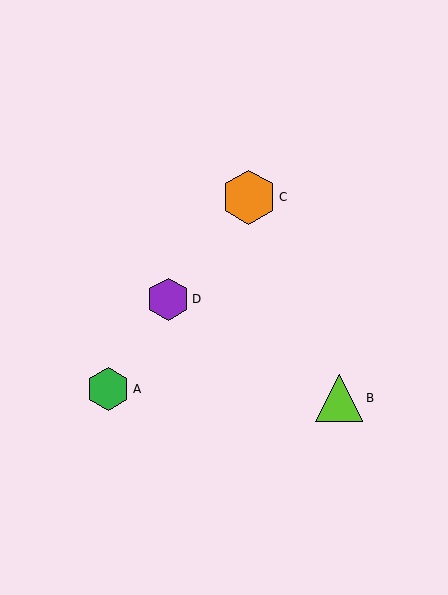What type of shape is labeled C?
Shape C is an orange hexagon.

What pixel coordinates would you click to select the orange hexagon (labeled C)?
Click at (249, 197) to select the orange hexagon C.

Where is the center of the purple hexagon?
The center of the purple hexagon is at (168, 299).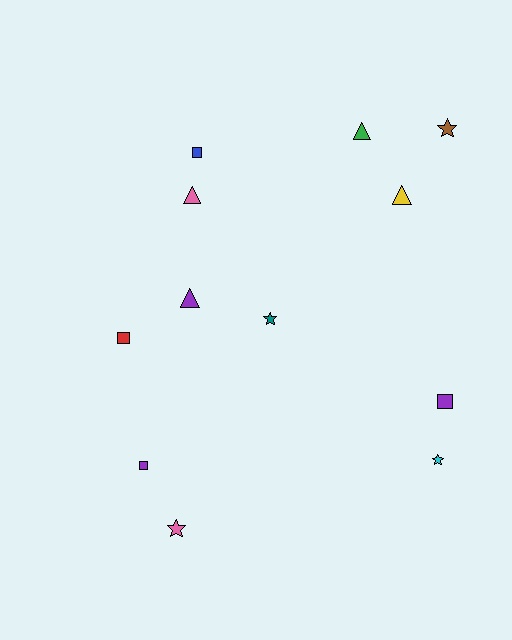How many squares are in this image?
There are 4 squares.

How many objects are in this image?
There are 12 objects.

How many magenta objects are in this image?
There are no magenta objects.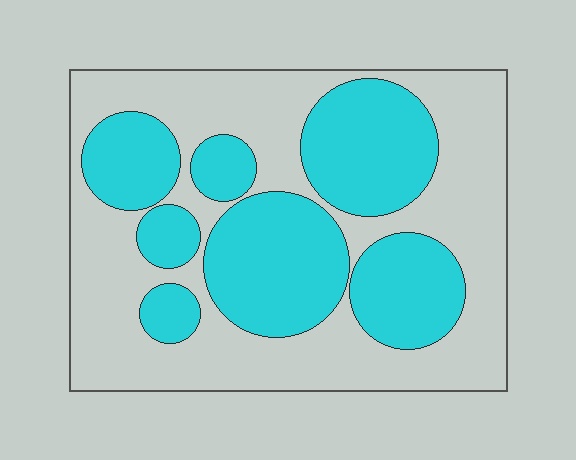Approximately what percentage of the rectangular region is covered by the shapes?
Approximately 45%.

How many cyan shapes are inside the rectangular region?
7.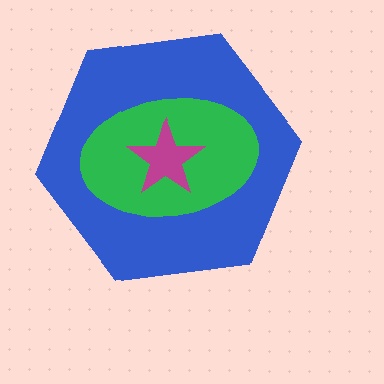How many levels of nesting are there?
3.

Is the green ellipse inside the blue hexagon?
Yes.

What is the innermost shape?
The magenta star.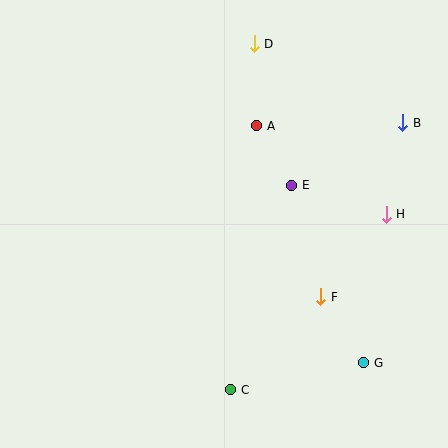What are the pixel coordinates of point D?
Point D is at (254, 44).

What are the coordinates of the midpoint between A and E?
The midpoint between A and E is at (274, 155).